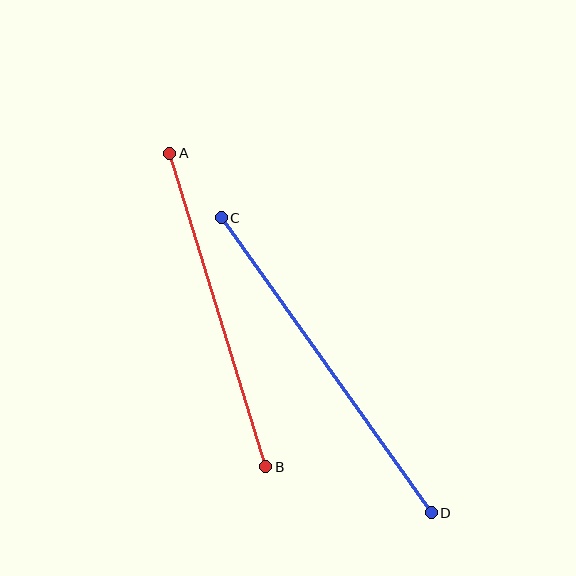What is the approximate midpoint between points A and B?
The midpoint is at approximately (218, 310) pixels.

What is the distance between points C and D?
The distance is approximately 362 pixels.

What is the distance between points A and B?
The distance is approximately 328 pixels.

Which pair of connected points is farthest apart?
Points C and D are farthest apart.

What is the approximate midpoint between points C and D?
The midpoint is at approximately (326, 365) pixels.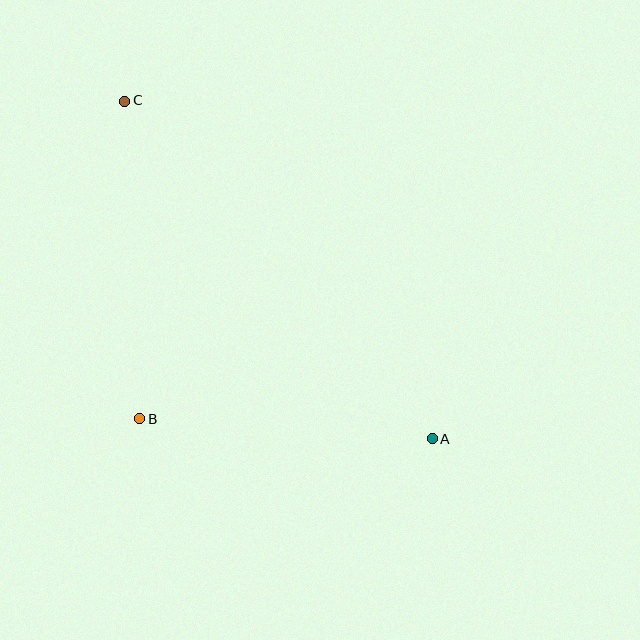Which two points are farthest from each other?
Points A and C are farthest from each other.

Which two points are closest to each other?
Points A and B are closest to each other.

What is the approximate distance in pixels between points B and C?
The distance between B and C is approximately 319 pixels.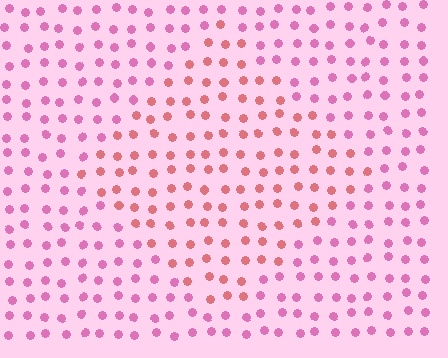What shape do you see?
I see a diamond.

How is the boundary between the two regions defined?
The boundary is defined purely by a slight shift in hue (about 33 degrees). Spacing, size, and orientation are identical on both sides.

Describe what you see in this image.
The image is filled with small pink elements in a uniform arrangement. A diamond-shaped region is visible where the elements are tinted to a slightly different hue, forming a subtle color boundary.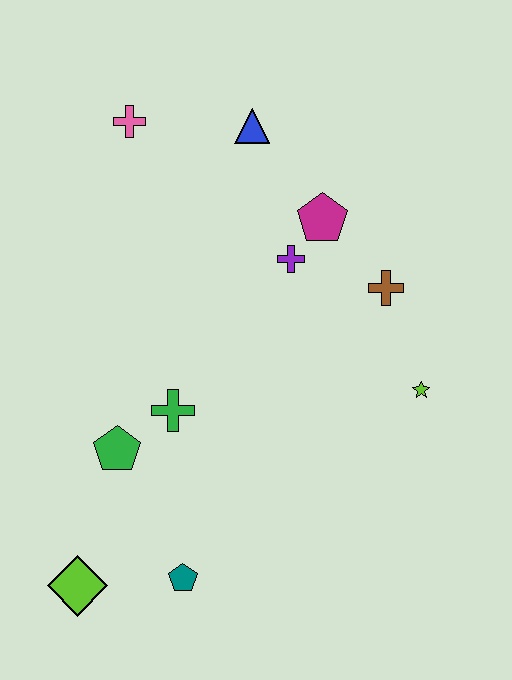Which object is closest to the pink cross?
The blue triangle is closest to the pink cross.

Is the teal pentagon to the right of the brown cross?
No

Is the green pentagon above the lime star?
No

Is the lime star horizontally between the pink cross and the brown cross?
No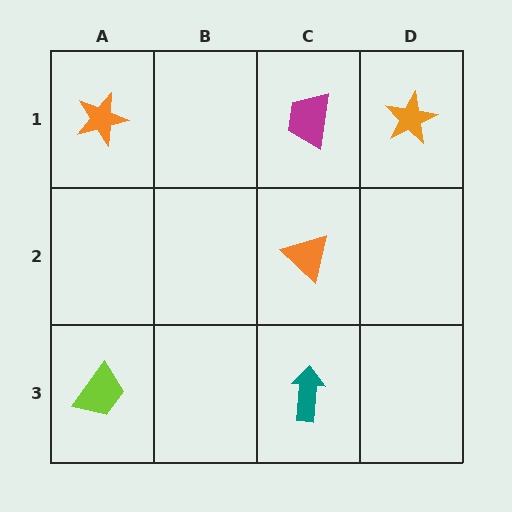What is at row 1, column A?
An orange star.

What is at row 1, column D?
An orange star.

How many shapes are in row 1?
3 shapes.